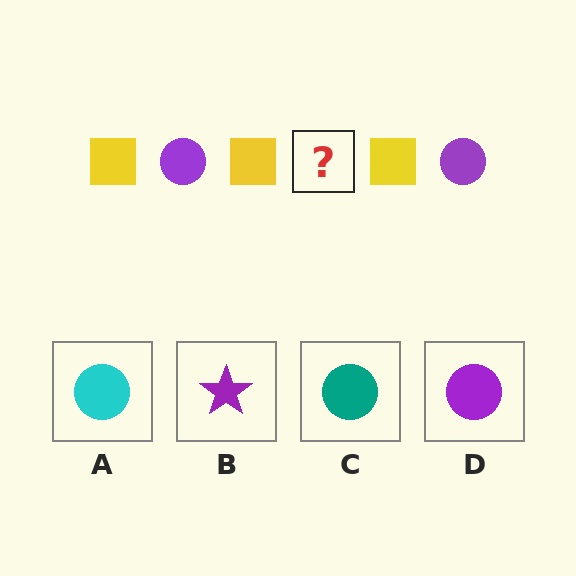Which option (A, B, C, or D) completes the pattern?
D.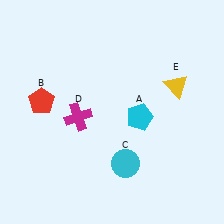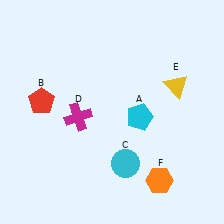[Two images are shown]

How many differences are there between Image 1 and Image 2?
There is 1 difference between the two images.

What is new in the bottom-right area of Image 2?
An orange hexagon (F) was added in the bottom-right area of Image 2.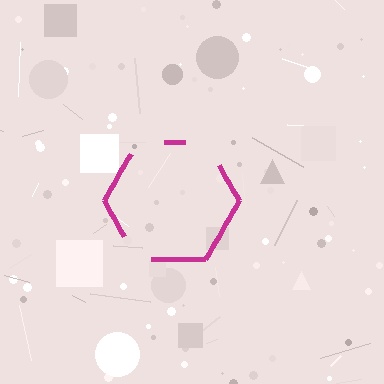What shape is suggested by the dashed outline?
The dashed outline suggests a hexagon.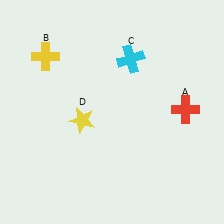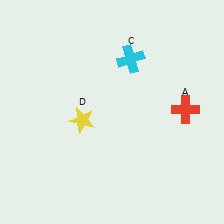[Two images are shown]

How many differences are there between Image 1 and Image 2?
There is 1 difference between the two images.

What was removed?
The yellow cross (B) was removed in Image 2.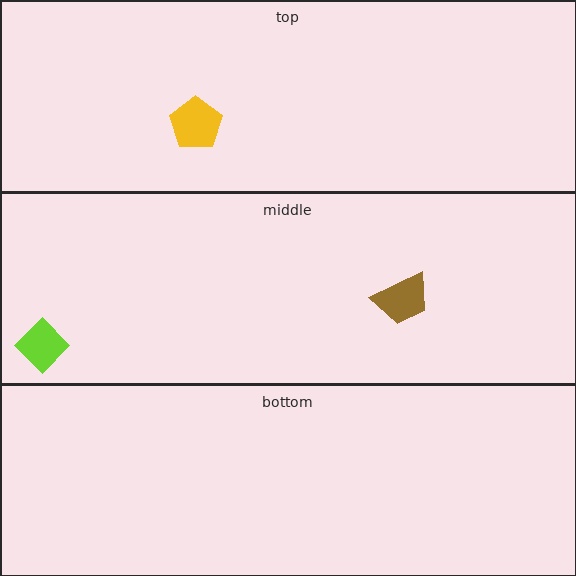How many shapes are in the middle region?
2.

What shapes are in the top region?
The yellow pentagon.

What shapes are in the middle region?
The lime diamond, the brown trapezoid.